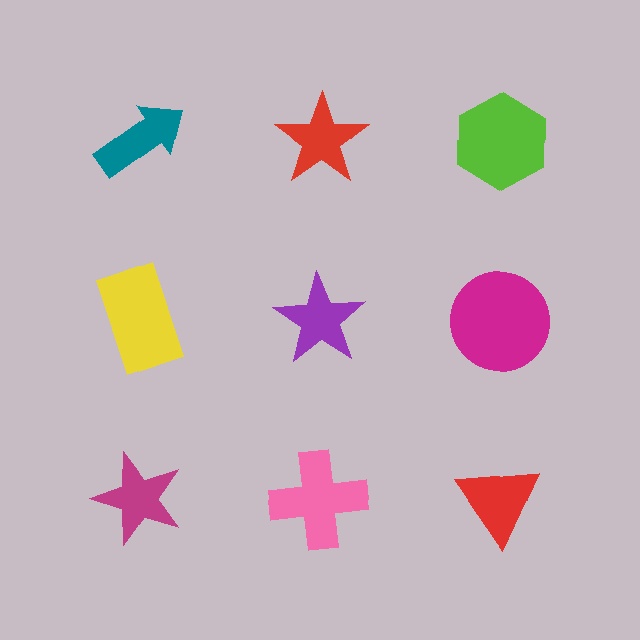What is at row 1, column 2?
A red star.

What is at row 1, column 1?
A teal arrow.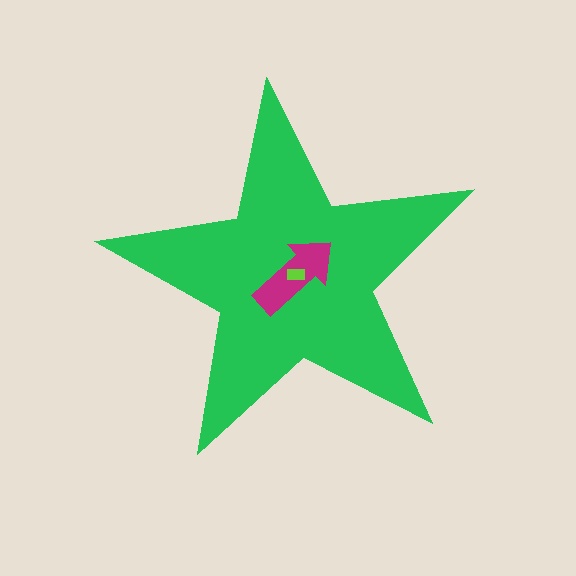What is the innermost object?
The lime rectangle.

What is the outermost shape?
The green star.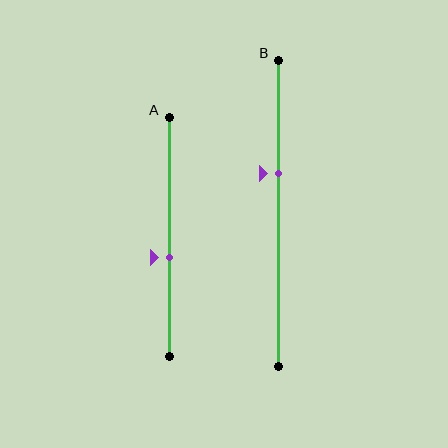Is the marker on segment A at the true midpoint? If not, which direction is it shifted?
No, the marker on segment A is shifted downward by about 8% of the segment length.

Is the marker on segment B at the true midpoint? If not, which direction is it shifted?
No, the marker on segment B is shifted upward by about 13% of the segment length.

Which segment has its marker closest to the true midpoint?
Segment A has its marker closest to the true midpoint.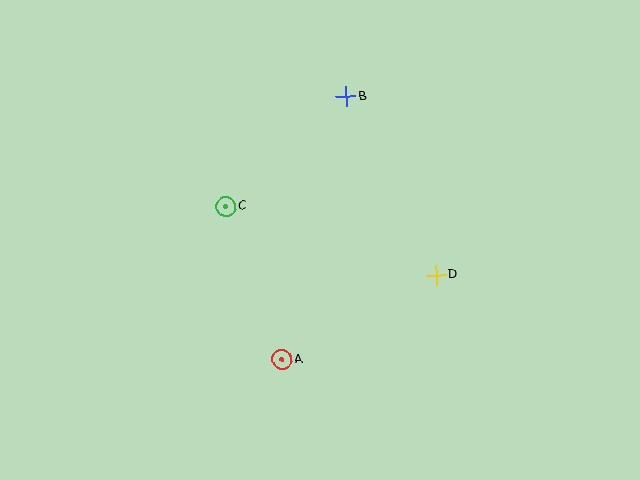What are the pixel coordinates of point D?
Point D is at (436, 275).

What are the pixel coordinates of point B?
Point B is at (346, 96).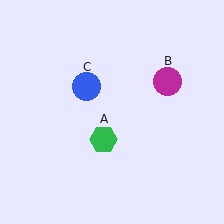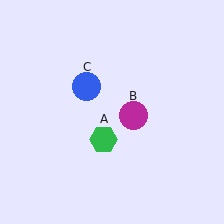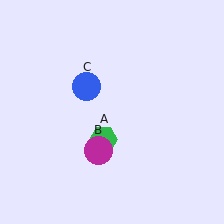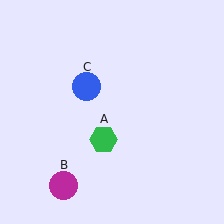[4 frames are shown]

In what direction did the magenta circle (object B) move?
The magenta circle (object B) moved down and to the left.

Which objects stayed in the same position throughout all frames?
Green hexagon (object A) and blue circle (object C) remained stationary.